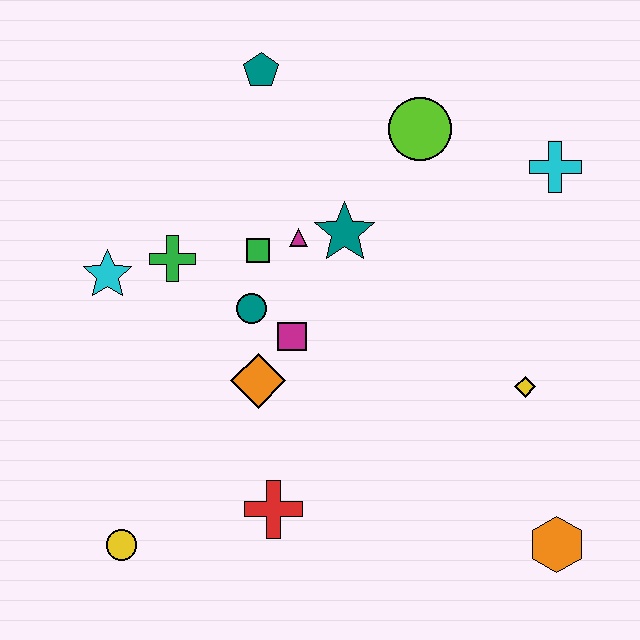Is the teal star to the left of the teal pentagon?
No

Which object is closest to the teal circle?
The magenta square is closest to the teal circle.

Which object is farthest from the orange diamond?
The cyan cross is farthest from the orange diamond.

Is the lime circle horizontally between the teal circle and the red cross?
No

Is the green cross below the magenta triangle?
Yes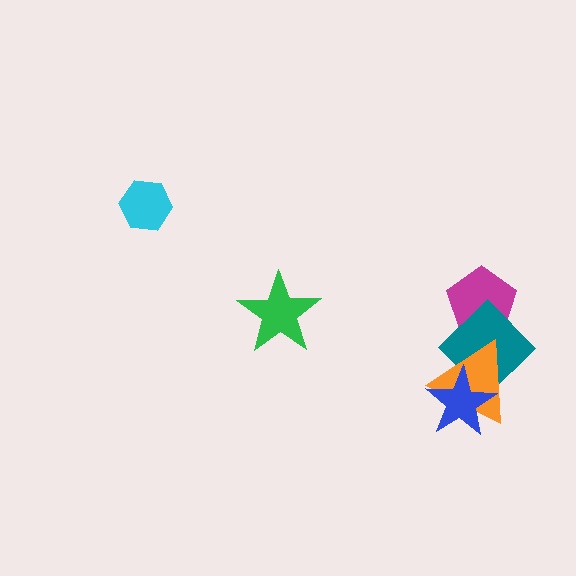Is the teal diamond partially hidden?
Yes, it is partially covered by another shape.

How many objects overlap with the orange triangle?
2 objects overlap with the orange triangle.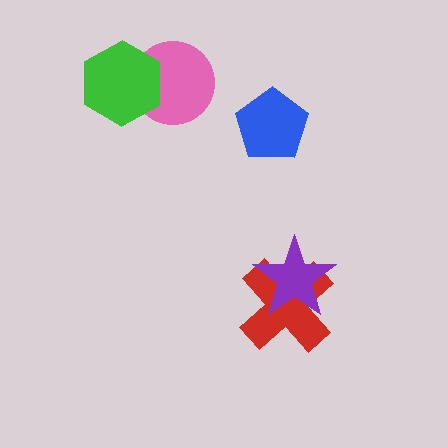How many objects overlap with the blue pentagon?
0 objects overlap with the blue pentagon.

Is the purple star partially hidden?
No, no other shape covers it.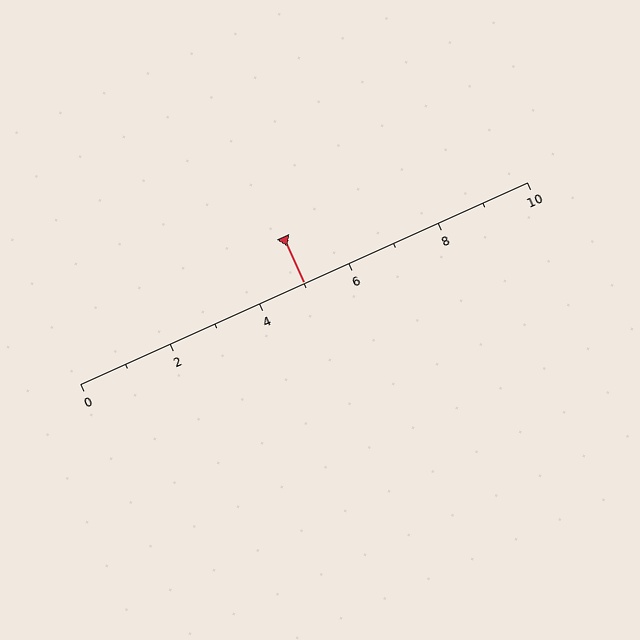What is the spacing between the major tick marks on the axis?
The major ticks are spaced 2 apart.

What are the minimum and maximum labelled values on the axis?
The axis runs from 0 to 10.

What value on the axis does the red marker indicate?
The marker indicates approximately 5.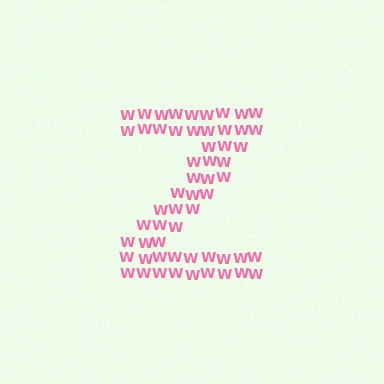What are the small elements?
The small elements are letter W's.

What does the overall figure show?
The overall figure shows the letter Z.